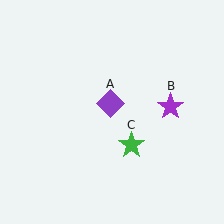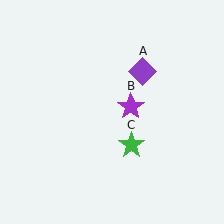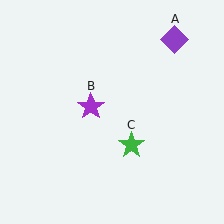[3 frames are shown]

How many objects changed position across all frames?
2 objects changed position: purple diamond (object A), purple star (object B).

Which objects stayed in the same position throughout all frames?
Green star (object C) remained stationary.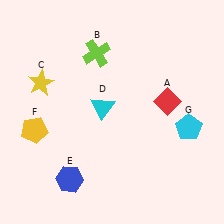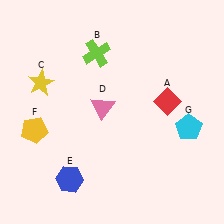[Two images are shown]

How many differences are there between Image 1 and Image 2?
There is 1 difference between the two images.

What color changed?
The triangle (D) changed from cyan in Image 1 to pink in Image 2.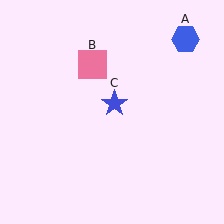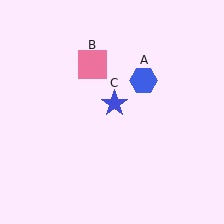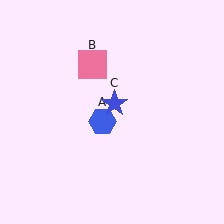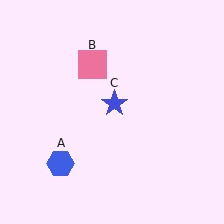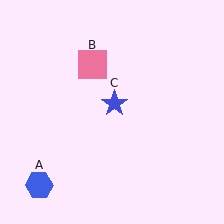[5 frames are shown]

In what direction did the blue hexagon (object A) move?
The blue hexagon (object A) moved down and to the left.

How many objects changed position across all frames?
1 object changed position: blue hexagon (object A).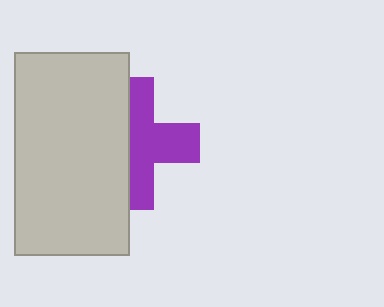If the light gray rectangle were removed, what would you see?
You would see the complete purple cross.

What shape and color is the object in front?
The object in front is a light gray rectangle.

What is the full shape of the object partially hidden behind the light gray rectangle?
The partially hidden object is a purple cross.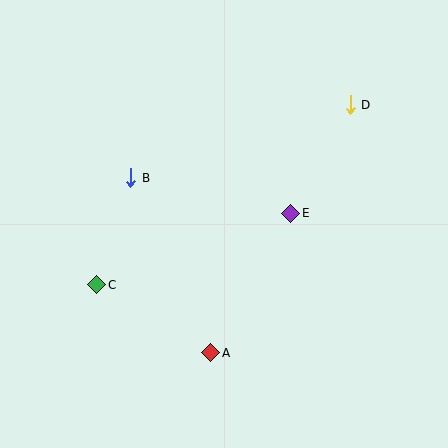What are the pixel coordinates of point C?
Point C is at (97, 285).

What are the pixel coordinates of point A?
Point A is at (211, 353).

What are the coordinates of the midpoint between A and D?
The midpoint between A and D is at (280, 229).